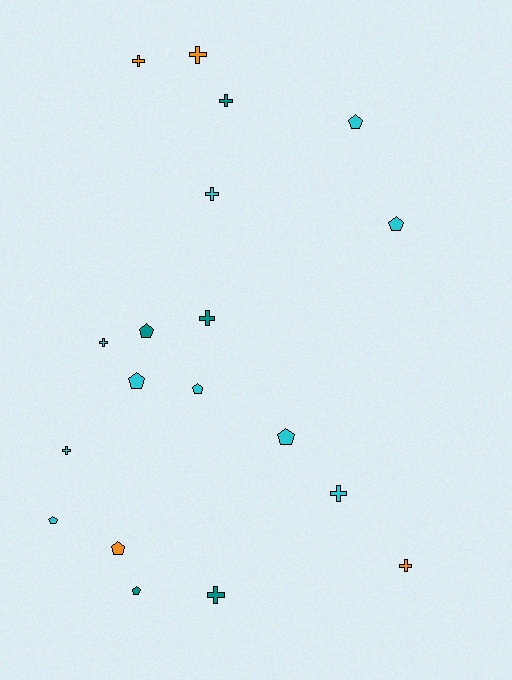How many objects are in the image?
There are 19 objects.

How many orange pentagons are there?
There is 1 orange pentagon.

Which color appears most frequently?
Cyan, with 10 objects.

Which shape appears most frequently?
Cross, with 10 objects.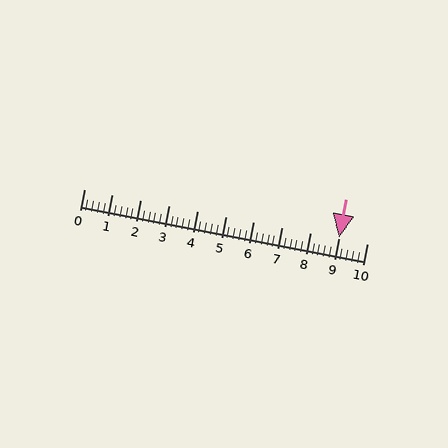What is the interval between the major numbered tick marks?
The major tick marks are spaced 1 units apart.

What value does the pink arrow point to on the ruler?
The pink arrow points to approximately 9.0.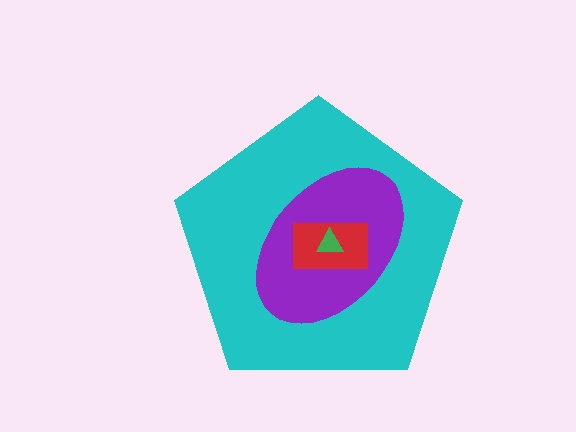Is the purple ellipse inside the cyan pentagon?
Yes.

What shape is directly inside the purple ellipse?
The red rectangle.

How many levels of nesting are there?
4.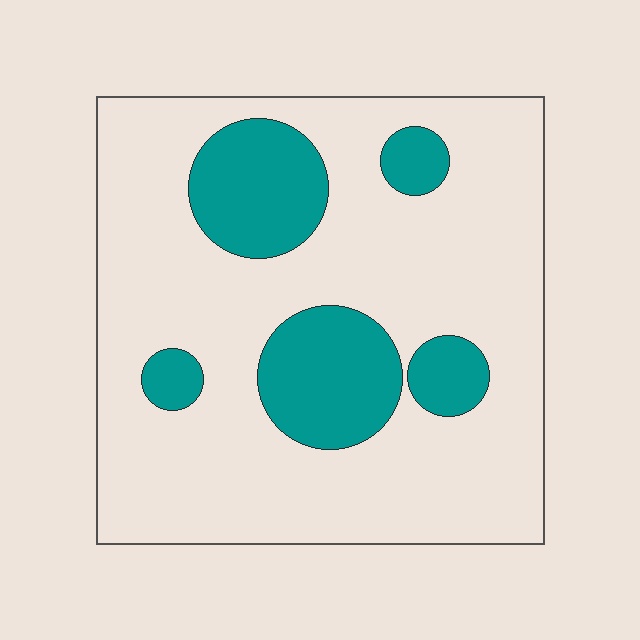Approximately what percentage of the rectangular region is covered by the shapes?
Approximately 20%.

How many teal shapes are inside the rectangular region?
5.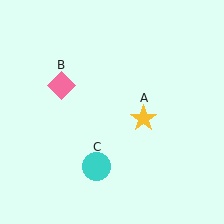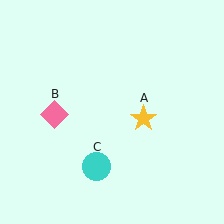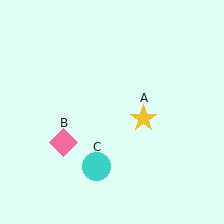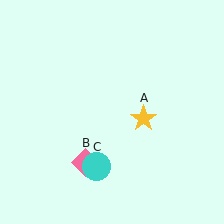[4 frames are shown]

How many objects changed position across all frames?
1 object changed position: pink diamond (object B).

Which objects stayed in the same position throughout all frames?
Yellow star (object A) and cyan circle (object C) remained stationary.